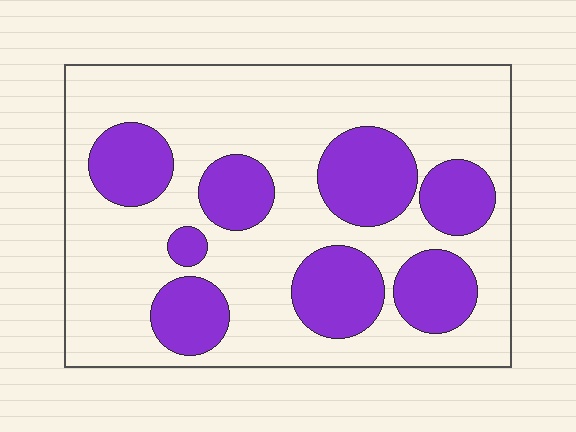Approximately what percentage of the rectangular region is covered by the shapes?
Approximately 30%.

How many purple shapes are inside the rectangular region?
8.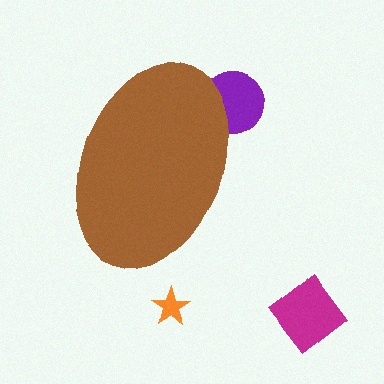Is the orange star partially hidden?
No, the orange star is fully visible.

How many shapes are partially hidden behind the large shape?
1 shape is partially hidden.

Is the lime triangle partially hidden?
No, the lime triangle is fully visible.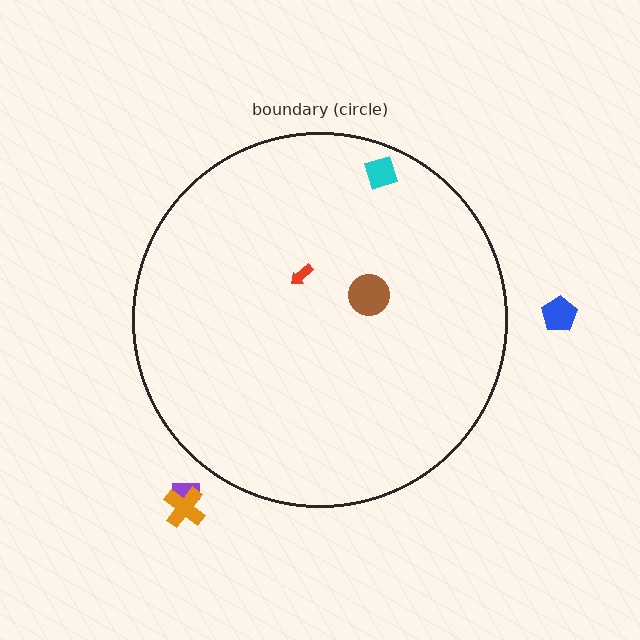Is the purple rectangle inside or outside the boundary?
Outside.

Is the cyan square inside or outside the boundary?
Inside.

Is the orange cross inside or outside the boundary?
Outside.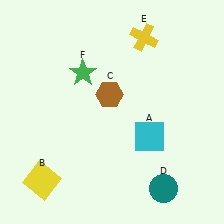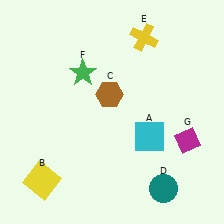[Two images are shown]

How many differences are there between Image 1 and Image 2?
There is 1 difference between the two images.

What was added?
A magenta diamond (G) was added in Image 2.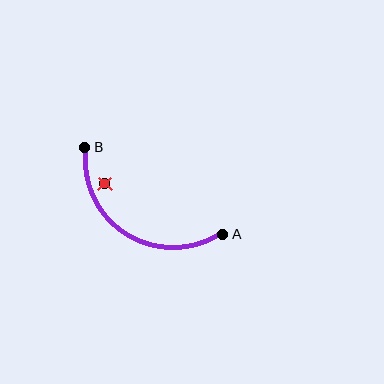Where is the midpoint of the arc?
The arc midpoint is the point on the curve farthest from the straight line joining A and B. It sits below that line.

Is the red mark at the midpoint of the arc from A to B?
No — the red mark does not lie on the arc at all. It sits slightly inside the curve.